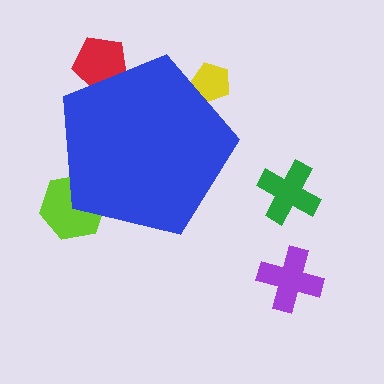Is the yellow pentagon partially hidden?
Yes, the yellow pentagon is partially hidden behind the blue pentagon.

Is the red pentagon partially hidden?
Yes, the red pentagon is partially hidden behind the blue pentagon.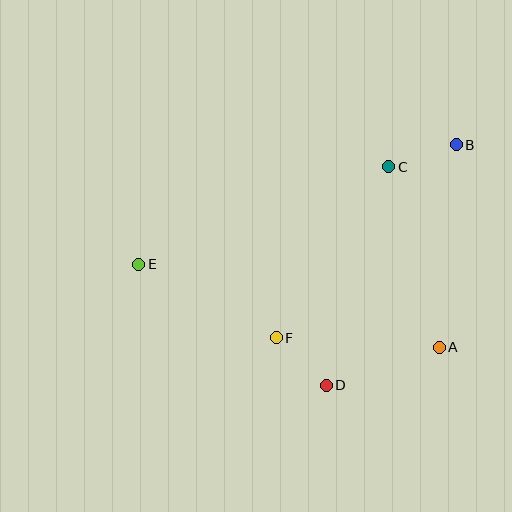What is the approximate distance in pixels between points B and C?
The distance between B and C is approximately 71 pixels.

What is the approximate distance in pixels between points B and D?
The distance between B and D is approximately 273 pixels.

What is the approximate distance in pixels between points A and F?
The distance between A and F is approximately 163 pixels.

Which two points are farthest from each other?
Points B and E are farthest from each other.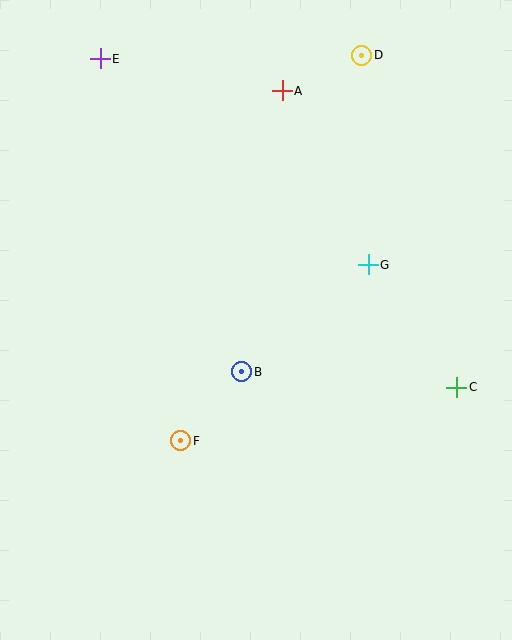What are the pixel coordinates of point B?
Point B is at (242, 372).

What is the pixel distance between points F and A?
The distance between F and A is 365 pixels.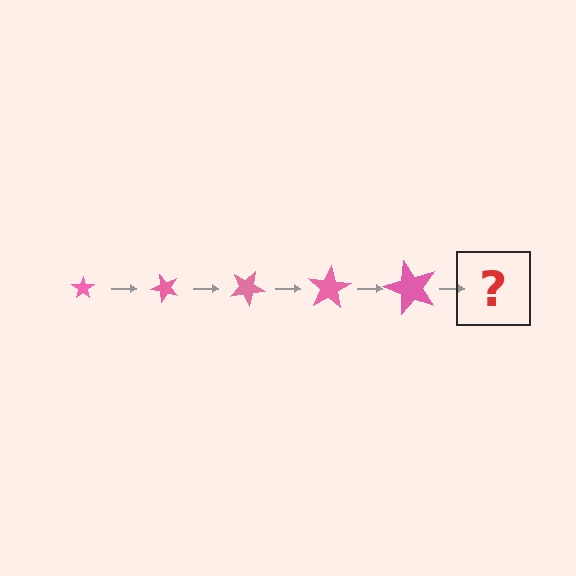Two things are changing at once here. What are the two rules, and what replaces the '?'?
The two rules are that the star grows larger each step and it rotates 50 degrees each step. The '?' should be a star, larger than the previous one and rotated 250 degrees from the start.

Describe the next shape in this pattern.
It should be a star, larger than the previous one and rotated 250 degrees from the start.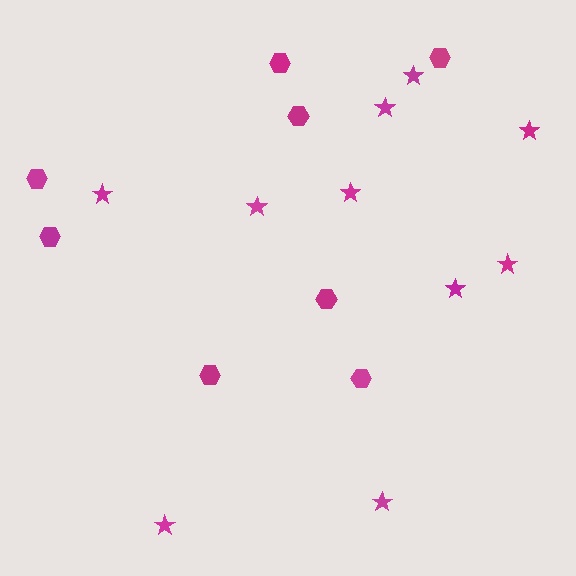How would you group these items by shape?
There are 2 groups: one group of hexagons (8) and one group of stars (10).